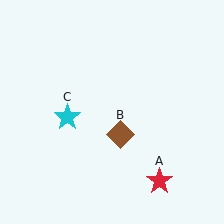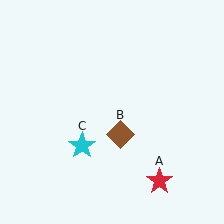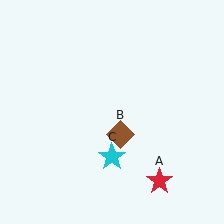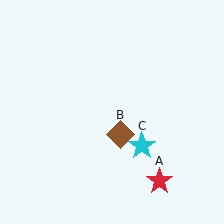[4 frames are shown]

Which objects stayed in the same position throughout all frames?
Red star (object A) and brown diamond (object B) remained stationary.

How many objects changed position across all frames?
1 object changed position: cyan star (object C).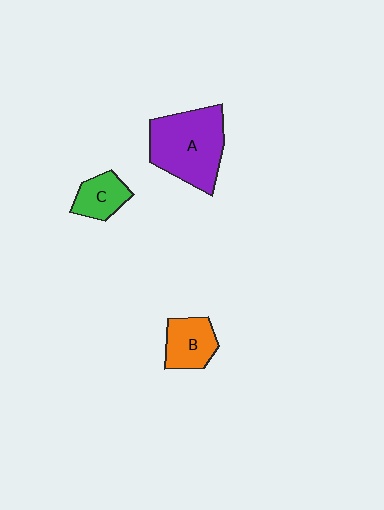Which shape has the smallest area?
Shape C (green).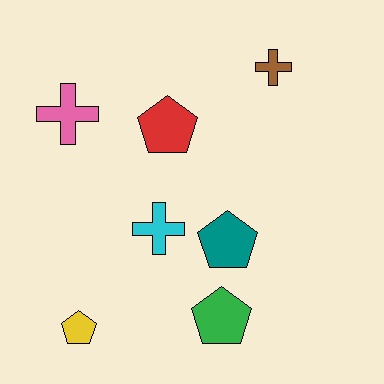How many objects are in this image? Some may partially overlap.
There are 7 objects.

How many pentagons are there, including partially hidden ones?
There are 4 pentagons.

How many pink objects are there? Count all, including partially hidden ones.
There is 1 pink object.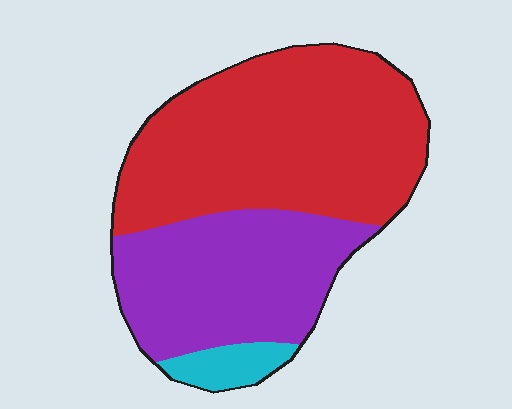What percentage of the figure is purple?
Purple takes up about three eighths (3/8) of the figure.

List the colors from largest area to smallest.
From largest to smallest: red, purple, cyan.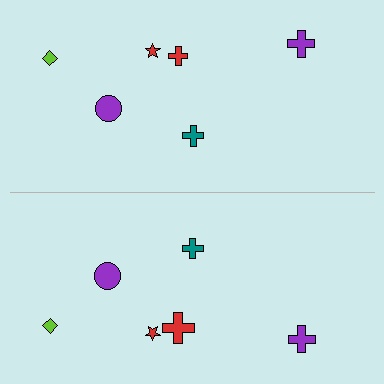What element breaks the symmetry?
The red cross on the bottom side has a different size than its mirror counterpart.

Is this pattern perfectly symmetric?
No, the pattern is not perfectly symmetric. The red cross on the bottom side has a different size than its mirror counterpart.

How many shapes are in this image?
There are 12 shapes in this image.